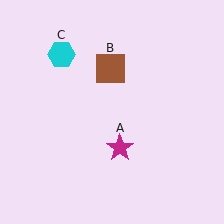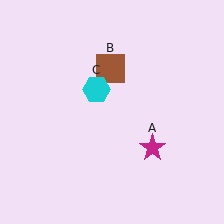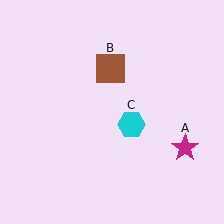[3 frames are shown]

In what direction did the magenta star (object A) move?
The magenta star (object A) moved right.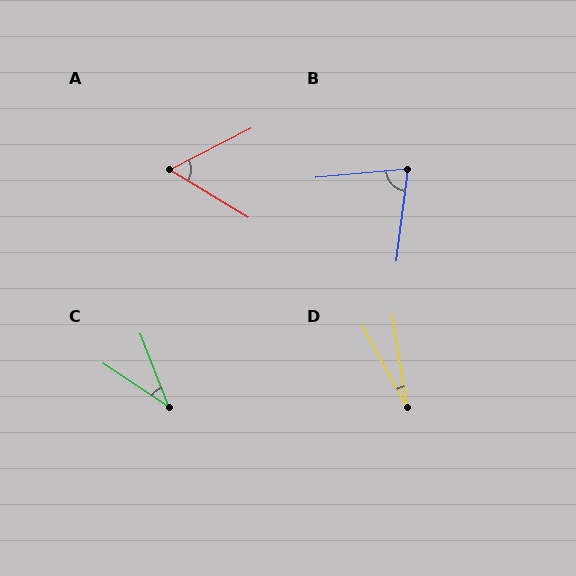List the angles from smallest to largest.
D (20°), C (35°), A (58°), B (78°).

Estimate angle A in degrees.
Approximately 58 degrees.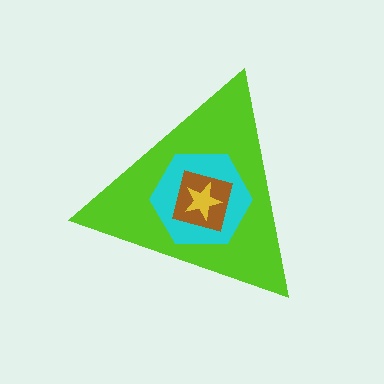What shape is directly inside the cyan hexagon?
The brown square.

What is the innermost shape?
The yellow star.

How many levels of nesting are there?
4.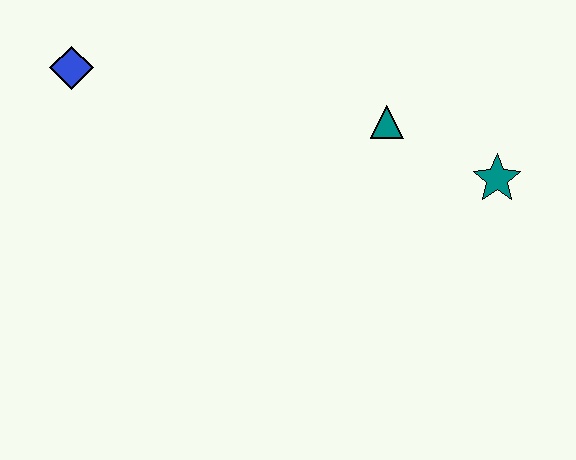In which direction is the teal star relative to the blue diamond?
The teal star is to the right of the blue diamond.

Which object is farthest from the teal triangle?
The blue diamond is farthest from the teal triangle.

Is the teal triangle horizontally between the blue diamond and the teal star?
Yes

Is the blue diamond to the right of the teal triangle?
No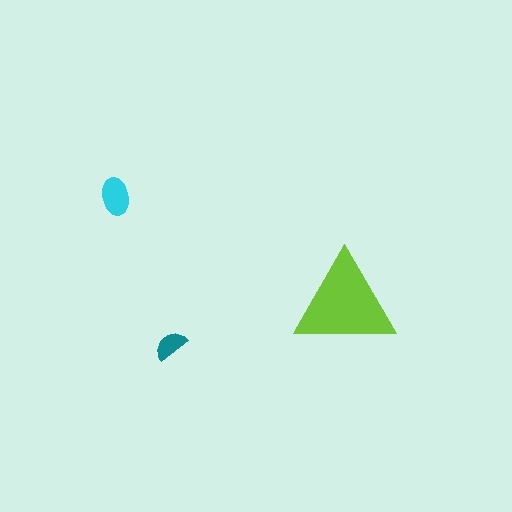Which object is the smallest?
The teal semicircle.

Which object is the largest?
The lime triangle.